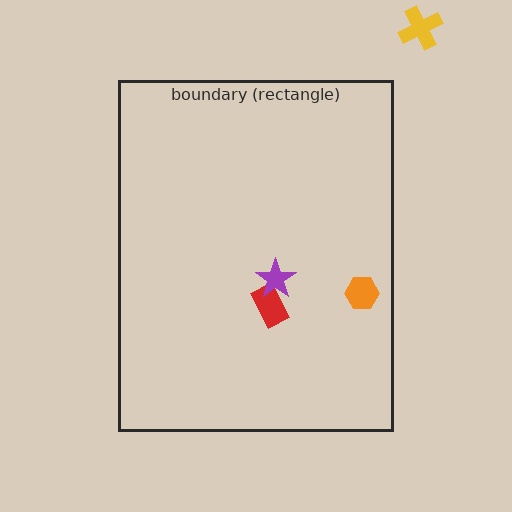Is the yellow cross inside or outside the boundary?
Outside.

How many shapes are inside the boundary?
3 inside, 1 outside.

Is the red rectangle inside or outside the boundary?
Inside.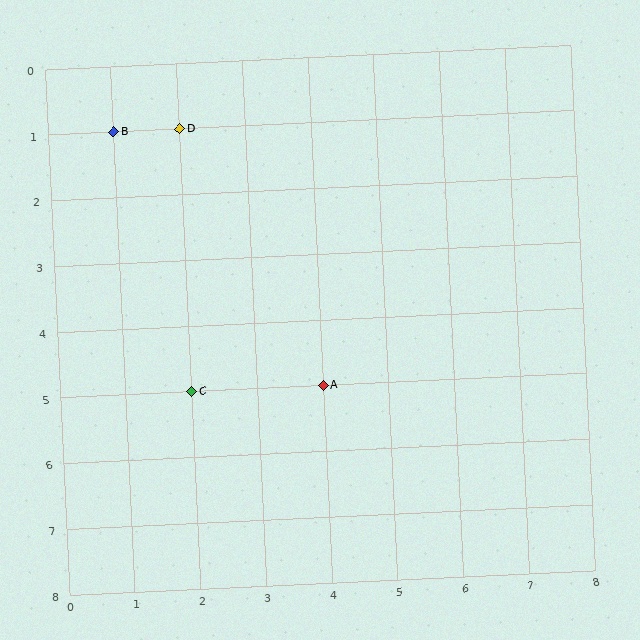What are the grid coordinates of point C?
Point C is at grid coordinates (2, 5).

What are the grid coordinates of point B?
Point B is at grid coordinates (1, 1).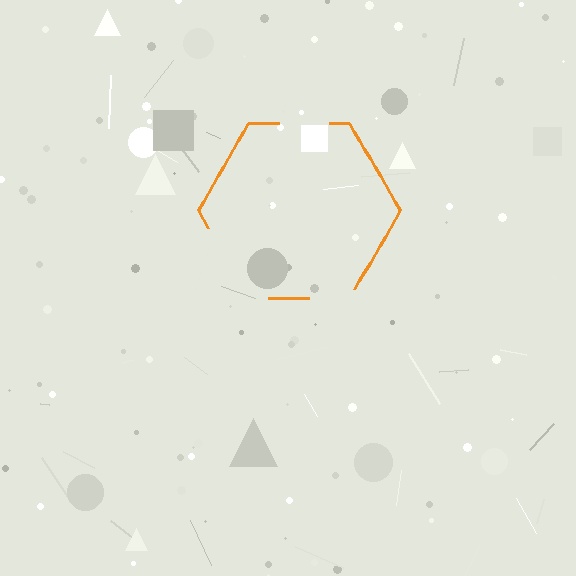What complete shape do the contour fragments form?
The contour fragments form a hexagon.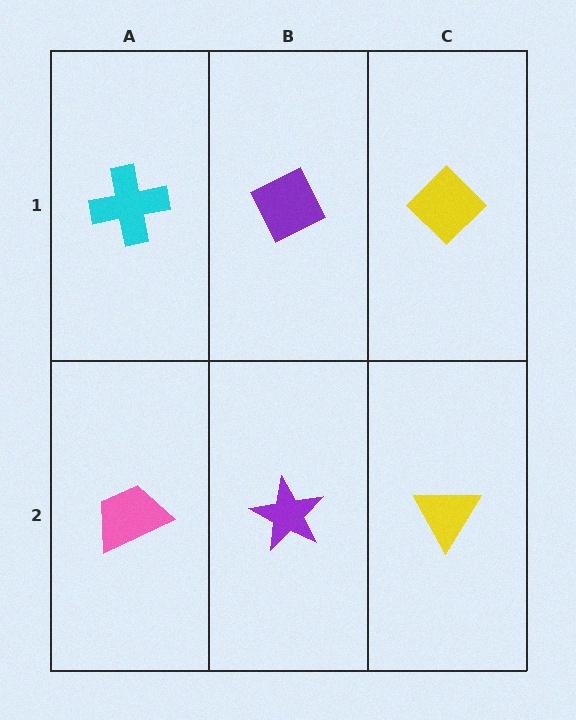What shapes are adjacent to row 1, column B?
A purple star (row 2, column B), a cyan cross (row 1, column A), a yellow diamond (row 1, column C).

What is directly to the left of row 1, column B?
A cyan cross.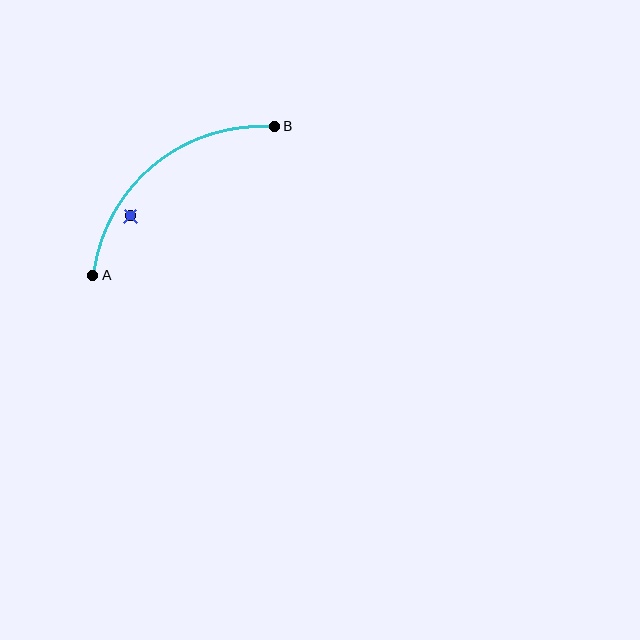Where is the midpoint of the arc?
The arc midpoint is the point on the curve farthest from the straight line joining A and B. It sits above and to the left of that line.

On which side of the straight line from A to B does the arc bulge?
The arc bulges above and to the left of the straight line connecting A and B.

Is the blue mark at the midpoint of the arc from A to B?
No — the blue mark does not lie on the arc at all. It sits slightly inside the curve.